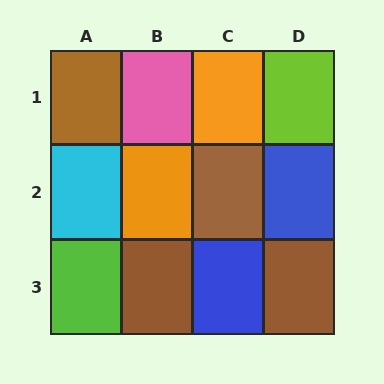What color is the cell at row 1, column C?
Orange.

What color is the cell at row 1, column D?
Lime.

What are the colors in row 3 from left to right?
Lime, brown, blue, brown.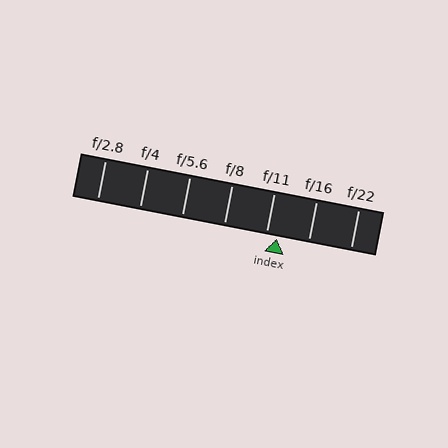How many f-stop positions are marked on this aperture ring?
There are 7 f-stop positions marked.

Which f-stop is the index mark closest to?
The index mark is closest to f/11.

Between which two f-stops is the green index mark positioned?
The index mark is between f/11 and f/16.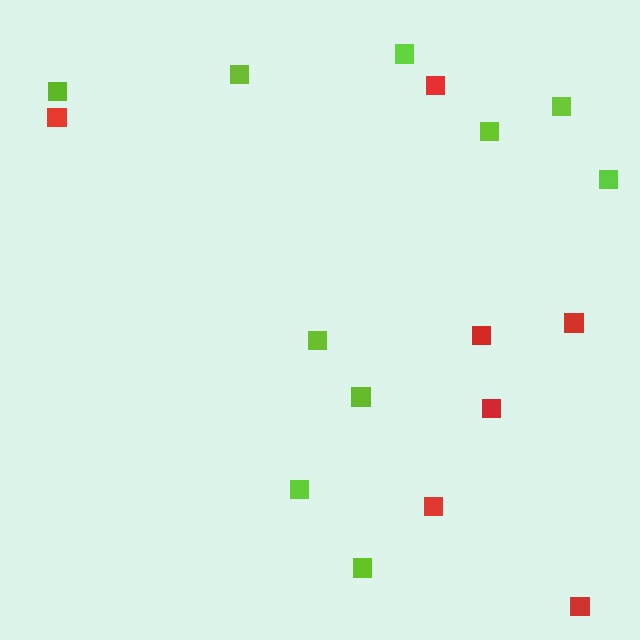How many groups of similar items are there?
There are 2 groups: one group of red squares (7) and one group of lime squares (10).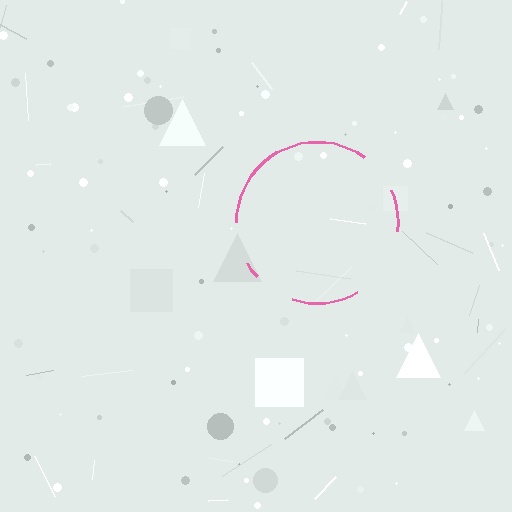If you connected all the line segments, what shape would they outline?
They would outline a circle.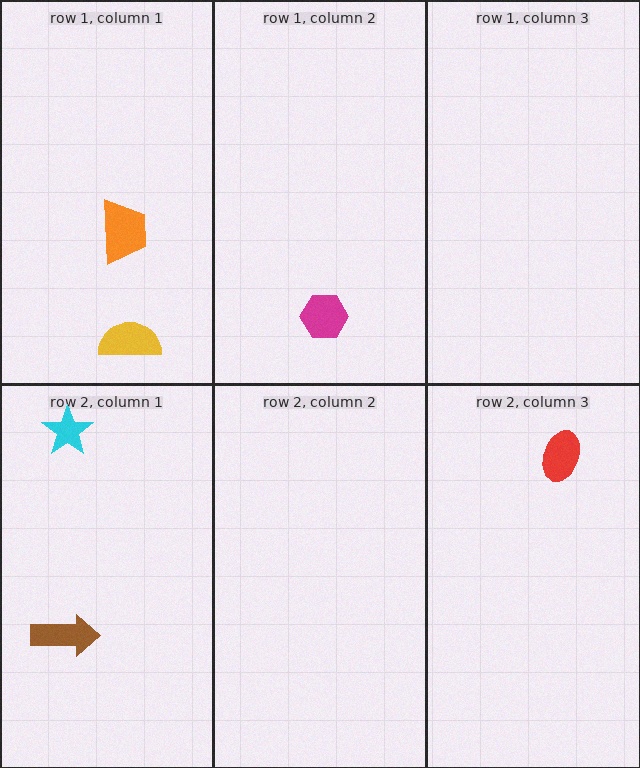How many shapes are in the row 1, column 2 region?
1.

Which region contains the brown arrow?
The row 2, column 1 region.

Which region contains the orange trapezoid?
The row 1, column 1 region.